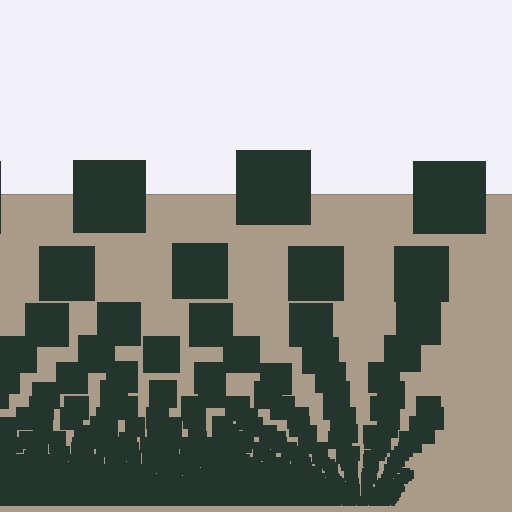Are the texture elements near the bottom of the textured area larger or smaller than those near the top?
Smaller. The gradient is inverted — elements near the bottom are smaller and denser.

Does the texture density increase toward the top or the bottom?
Density increases toward the bottom.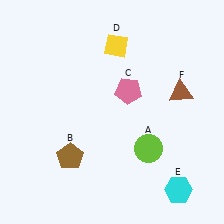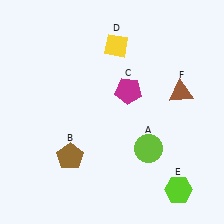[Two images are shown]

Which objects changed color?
C changed from pink to magenta. E changed from cyan to lime.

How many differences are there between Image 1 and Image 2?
There are 2 differences between the two images.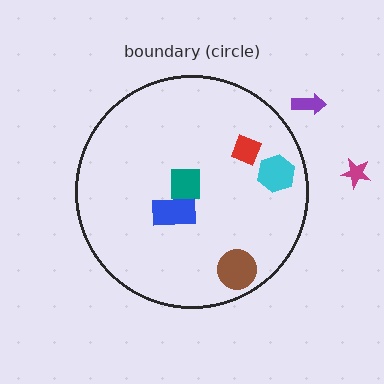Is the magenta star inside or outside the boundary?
Outside.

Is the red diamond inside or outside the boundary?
Inside.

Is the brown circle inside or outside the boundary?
Inside.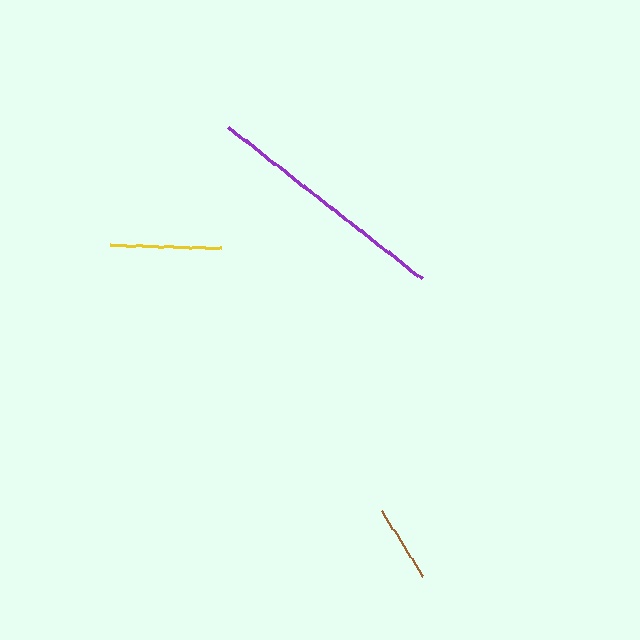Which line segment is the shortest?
The brown line is the shortest at approximately 78 pixels.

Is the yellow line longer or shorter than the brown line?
The yellow line is longer than the brown line.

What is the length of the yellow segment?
The yellow segment is approximately 111 pixels long.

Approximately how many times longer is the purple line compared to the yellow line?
The purple line is approximately 2.2 times the length of the yellow line.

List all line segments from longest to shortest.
From longest to shortest: purple, yellow, brown.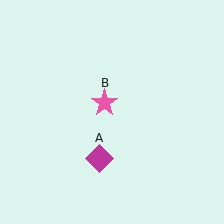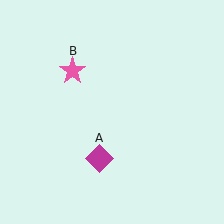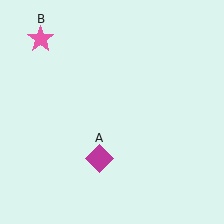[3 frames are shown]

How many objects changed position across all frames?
1 object changed position: pink star (object B).